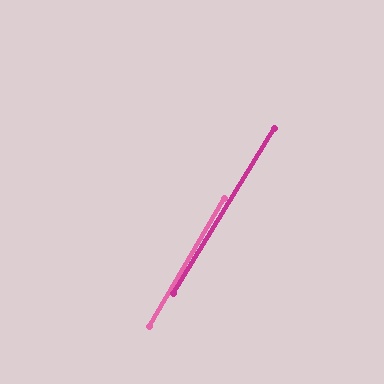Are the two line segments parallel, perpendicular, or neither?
Parallel — their directions differ by only 1.1°.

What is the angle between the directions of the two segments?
Approximately 1 degree.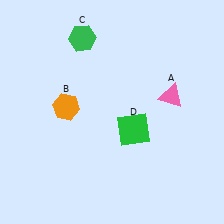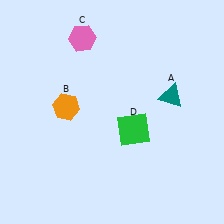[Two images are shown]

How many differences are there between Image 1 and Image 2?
There are 2 differences between the two images.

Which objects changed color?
A changed from pink to teal. C changed from green to pink.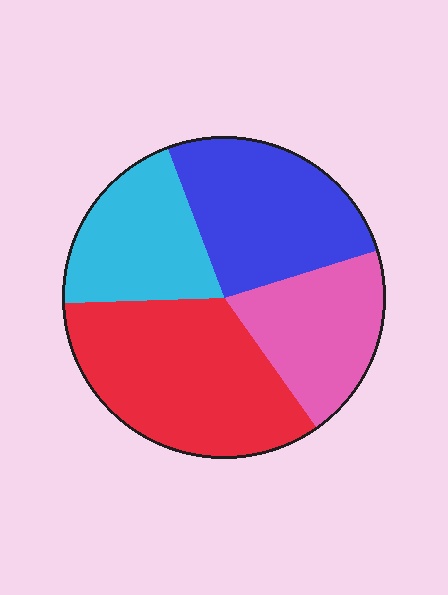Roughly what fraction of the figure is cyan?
Cyan covers roughly 20% of the figure.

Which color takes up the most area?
Red, at roughly 35%.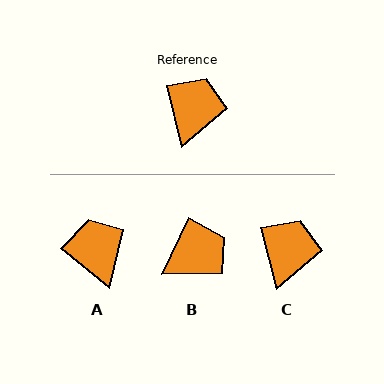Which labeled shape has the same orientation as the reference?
C.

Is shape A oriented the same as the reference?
No, it is off by about 36 degrees.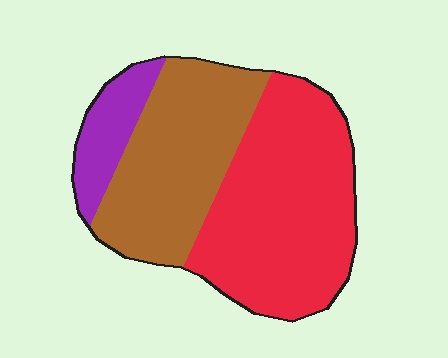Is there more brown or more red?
Red.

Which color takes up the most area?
Red, at roughly 50%.